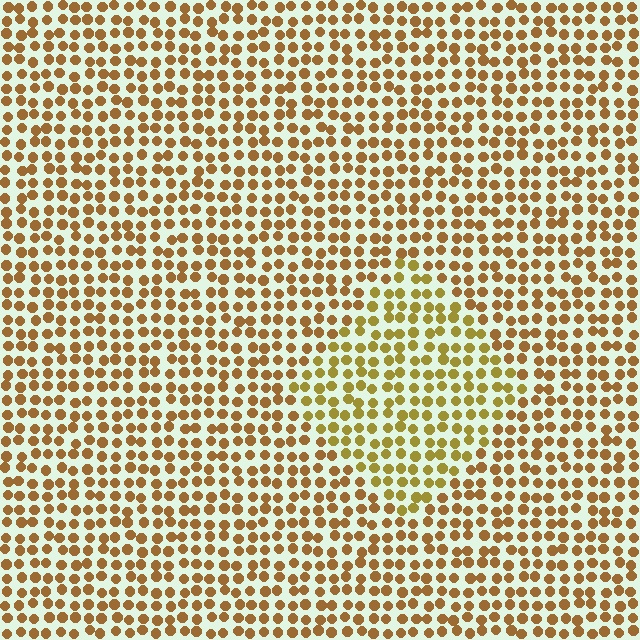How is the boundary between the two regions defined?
The boundary is defined purely by a slight shift in hue (about 22 degrees). Spacing, size, and orientation are identical on both sides.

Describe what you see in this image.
The image is filled with small brown elements in a uniform arrangement. A diamond-shaped region is visible where the elements are tinted to a slightly different hue, forming a subtle color boundary.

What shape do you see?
I see a diamond.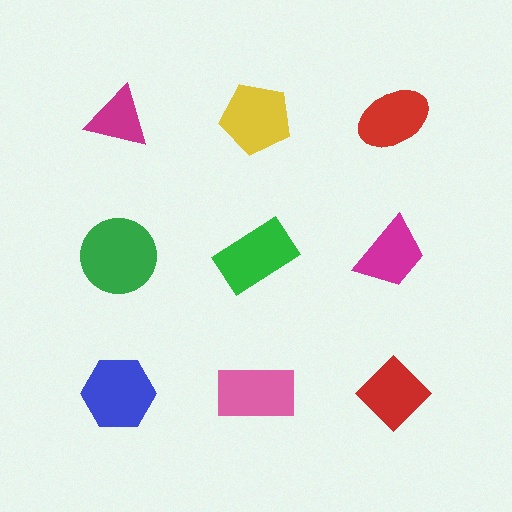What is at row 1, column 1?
A magenta triangle.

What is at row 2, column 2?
A green rectangle.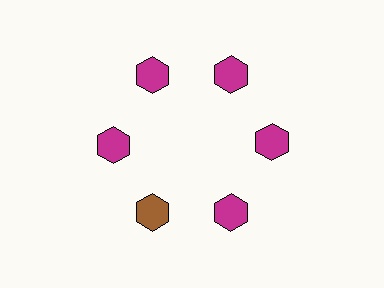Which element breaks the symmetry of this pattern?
The brown hexagon at roughly the 7 o'clock position breaks the symmetry. All other shapes are magenta hexagons.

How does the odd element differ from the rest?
It has a different color: brown instead of magenta.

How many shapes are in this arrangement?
There are 6 shapes arranged in a ring pattern.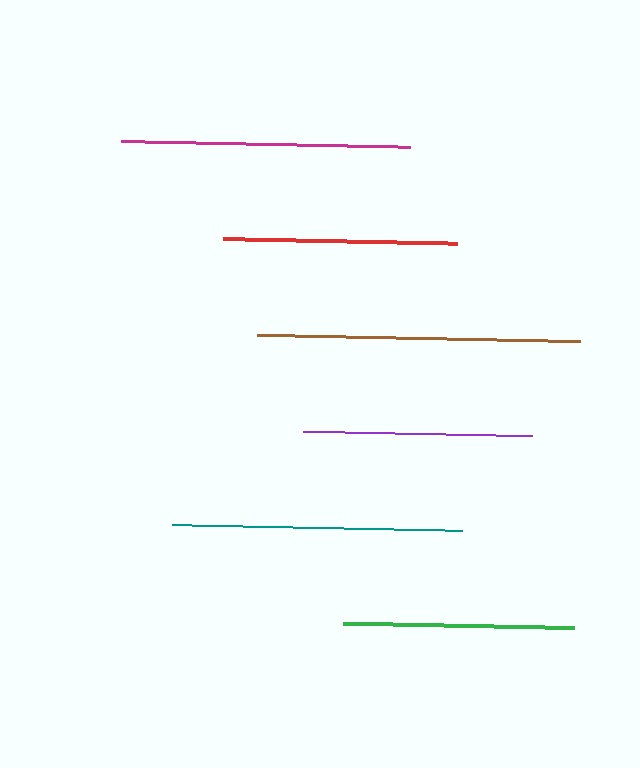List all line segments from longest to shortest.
From longest to shortest: brown, teal, magenta, red, green, purple.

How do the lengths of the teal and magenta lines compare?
The teal and magenta lines are approximately the same length.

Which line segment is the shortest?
The purple line is the shortest at approximately 229 pixels.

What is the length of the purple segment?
The purple segment is approximately 229 pixels long.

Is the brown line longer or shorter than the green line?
The brown line is longer than the green line.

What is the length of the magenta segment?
The magenta segment is approximately 289 pixels long.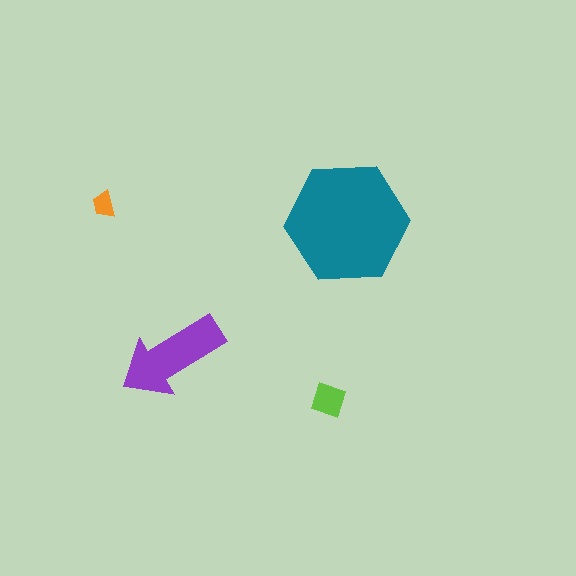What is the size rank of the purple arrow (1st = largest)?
2nd.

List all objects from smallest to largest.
The orange trapezoid, the lime diamond, the purple arrow, the teal hexagon.